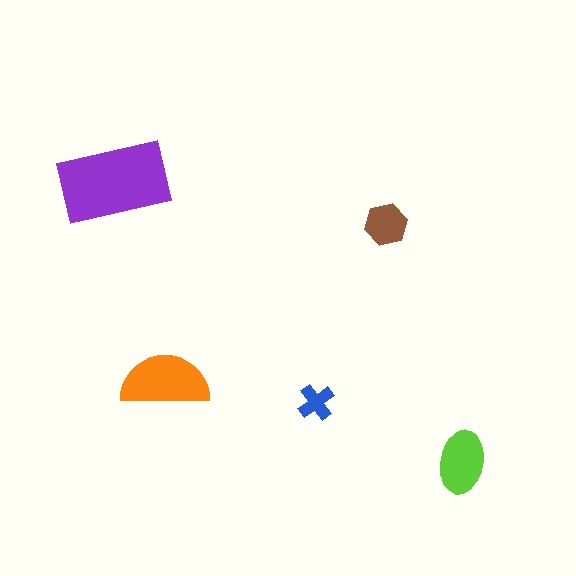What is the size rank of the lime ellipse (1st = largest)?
3rd.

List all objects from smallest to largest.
The blue cross, the brown hexagon, the lime ellipse, the orange semicircle, the purple rectangle.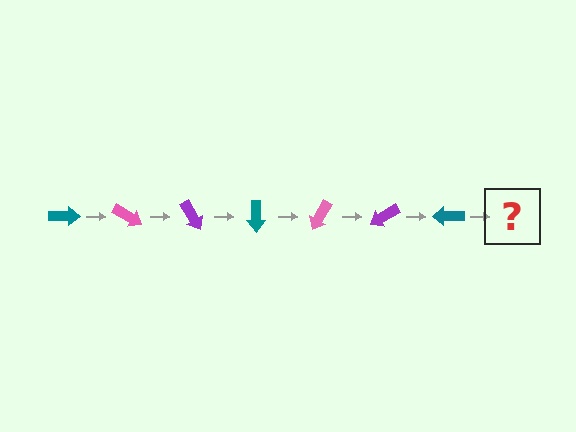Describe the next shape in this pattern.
It should be a pink arrow, rotated 210 degrees from the start.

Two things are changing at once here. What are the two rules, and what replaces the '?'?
The two rules are that it rotates 30 degrees each step and the color cycles through teal, pink, and purple. The '?' should be a pink arrow, rotated 210 degrees from the start.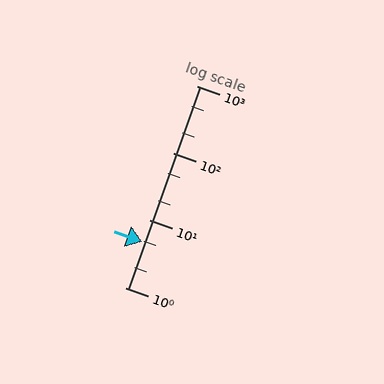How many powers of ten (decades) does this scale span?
The scale spans 3 decades, from 1 to 1000.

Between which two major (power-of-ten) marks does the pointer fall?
The pointer is between 1 and 10.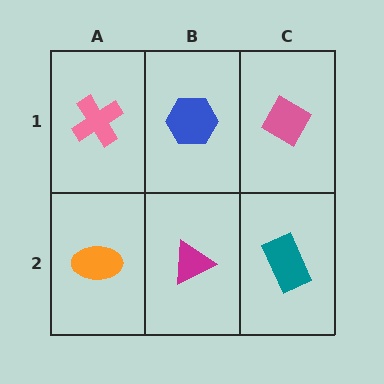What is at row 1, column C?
A pink diamond.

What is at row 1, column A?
A pink cross.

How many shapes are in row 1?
3 shapes.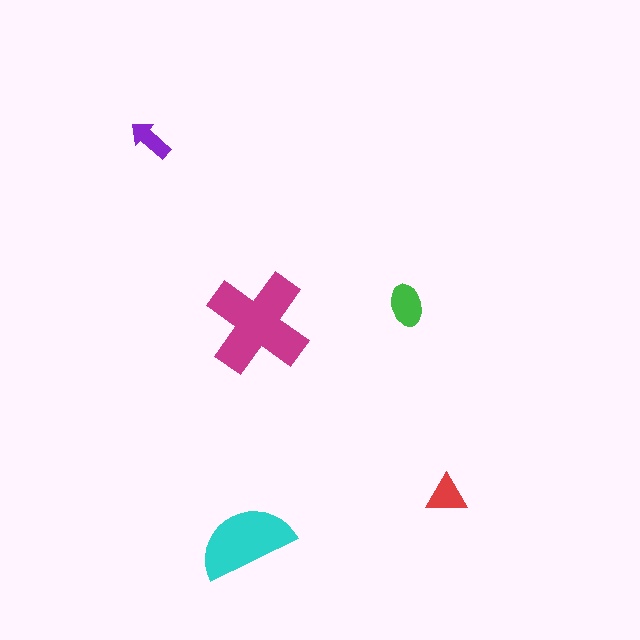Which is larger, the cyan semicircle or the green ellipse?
The cyan semicircle.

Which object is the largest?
The magenta cross.